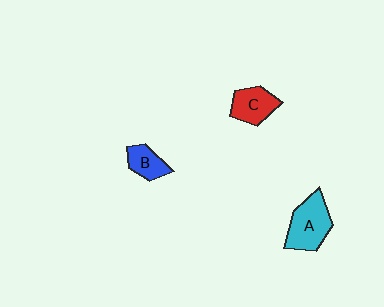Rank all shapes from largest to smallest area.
From largest to smallest: A (cyan), C (red), B (blue).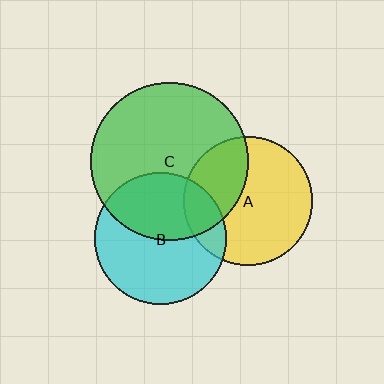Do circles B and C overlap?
Yes.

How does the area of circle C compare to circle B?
Approximately 1.4 times.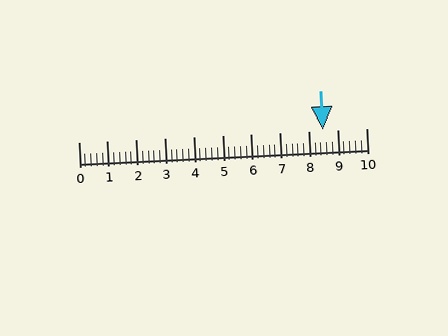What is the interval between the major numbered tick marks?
The major tick marks are spaced 1 units apart.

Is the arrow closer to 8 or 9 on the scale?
The arrow is closer to 9.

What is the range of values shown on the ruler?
The ruler shows values from 0 to 10.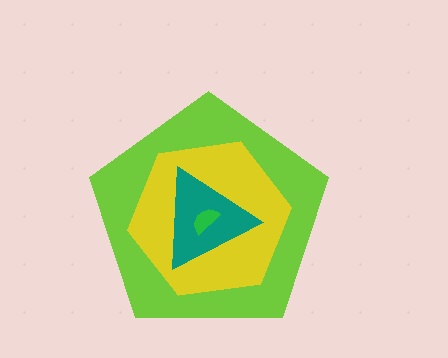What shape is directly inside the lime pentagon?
The yellow hexagon.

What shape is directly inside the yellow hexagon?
The teal triangle.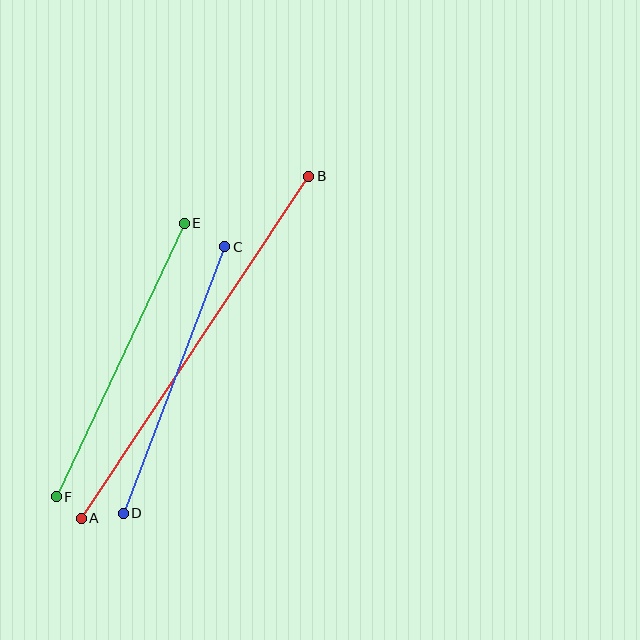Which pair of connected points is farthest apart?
Points A and B are farthest apart.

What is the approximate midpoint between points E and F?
The midpoint is at approximately (120, 360) pixels.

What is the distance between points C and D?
The distance is approximately 285 pixels.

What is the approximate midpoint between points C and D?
The midpoint is at approximately (174, 380) pixels.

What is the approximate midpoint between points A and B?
The midpoint is at approximately (195, 347) pixels.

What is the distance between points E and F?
The distance is approximately 302 pixels.